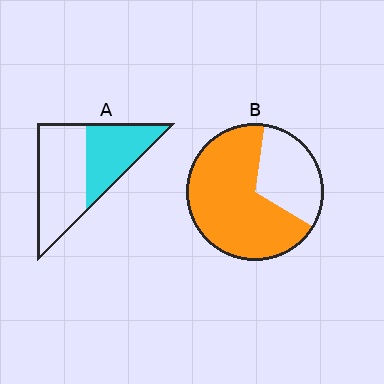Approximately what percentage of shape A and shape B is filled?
A is approximately 40% and B is approximately 70%.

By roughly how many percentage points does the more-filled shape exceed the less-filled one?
By roughly 25 percentage points (B over A).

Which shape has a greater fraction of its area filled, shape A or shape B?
Shape B.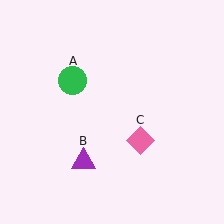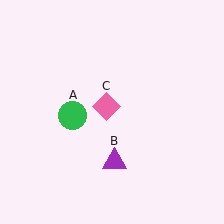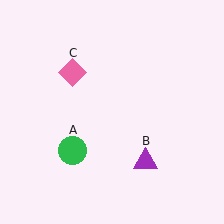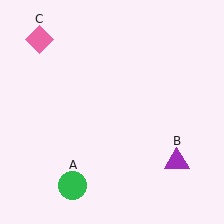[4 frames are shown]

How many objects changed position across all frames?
3 objects changed position: green circle (object A), purple triangle (object B), pink diamond (object C).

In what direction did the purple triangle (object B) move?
The purple triangle (object B) moved right.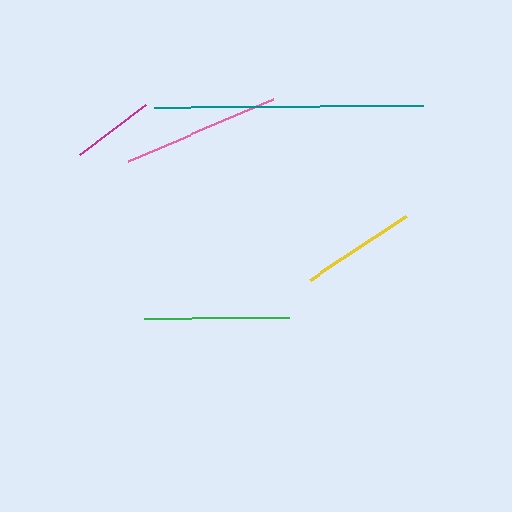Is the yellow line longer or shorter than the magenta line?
The yellow line is longer than the magenta line.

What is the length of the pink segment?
The pink segment is approximately 158 pixels long.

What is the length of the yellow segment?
The yellow segment is approximately 115 pixels long.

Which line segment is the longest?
The teal line is the longest at approximately 270 pixels.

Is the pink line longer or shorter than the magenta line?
The pink line is longer than the magenta line.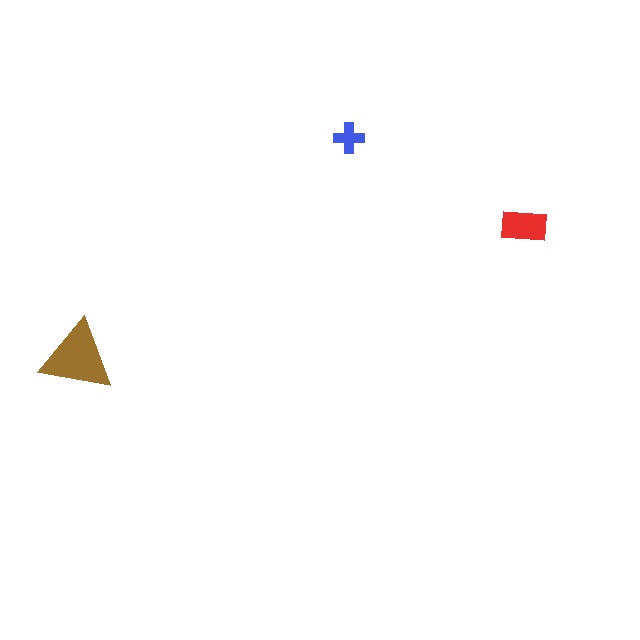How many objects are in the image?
There are 3 objects in the image.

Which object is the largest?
The brown triangle.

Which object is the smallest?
The blue cross.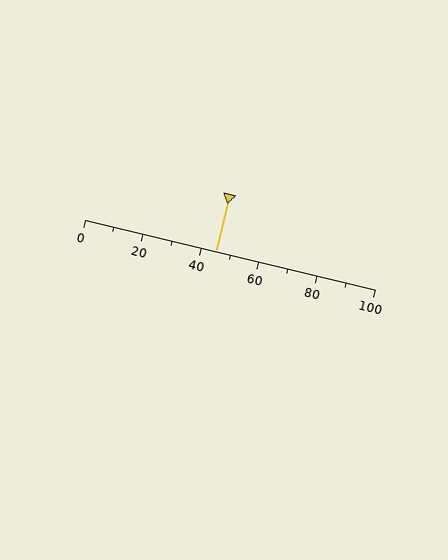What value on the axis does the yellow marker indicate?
The marker indicates approximately 45.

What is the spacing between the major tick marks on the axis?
The major ticks are spaced 20 apart.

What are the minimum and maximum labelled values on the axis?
The axis runs from 0 to 100.